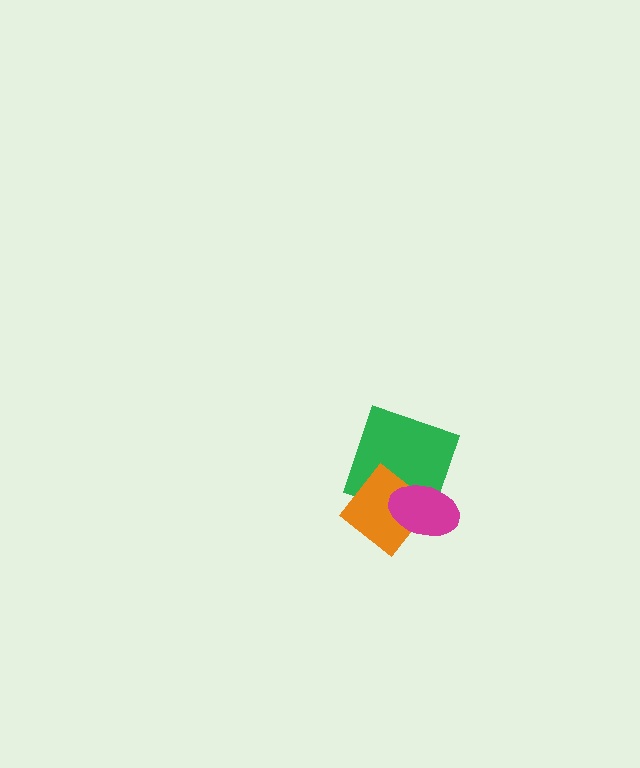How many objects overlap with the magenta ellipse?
2 objects overlap with the magenta ellipse.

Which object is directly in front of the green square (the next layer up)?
The orange diamond is directly in front of the green square.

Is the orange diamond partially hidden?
Yes, it is partially covered by another shape.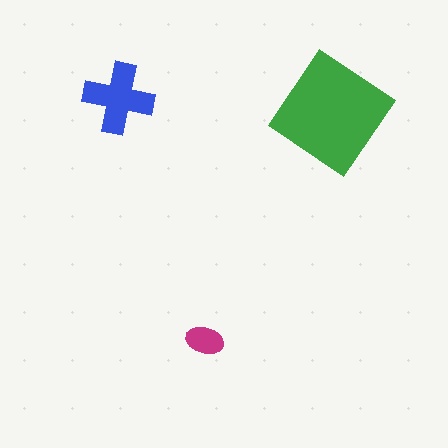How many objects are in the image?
There are 3 objects in the image.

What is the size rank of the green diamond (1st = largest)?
1st.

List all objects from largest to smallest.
The green diamond, the blue cross, the magenta ellipse.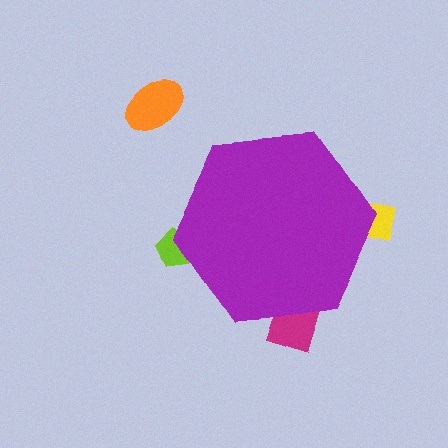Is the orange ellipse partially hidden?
No, the orange ellipse is fully visible.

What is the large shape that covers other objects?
A purple hexagon.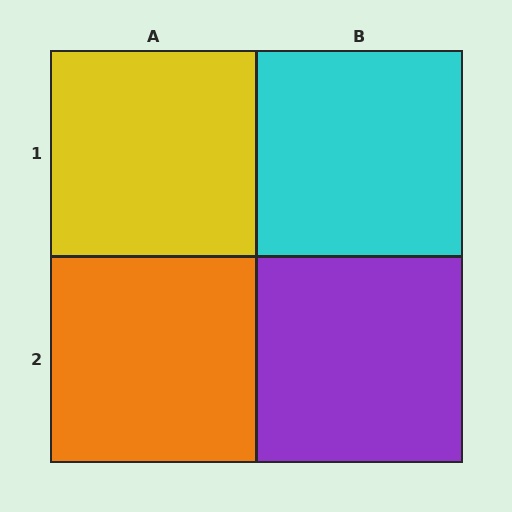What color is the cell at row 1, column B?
Cyan.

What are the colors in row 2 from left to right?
Orange, purple.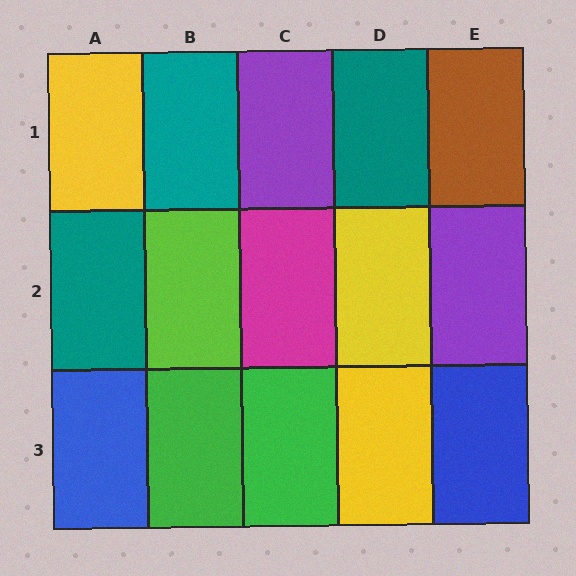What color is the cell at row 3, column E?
Blue.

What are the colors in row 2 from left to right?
Teal, lime, magenta, yellow, purple.